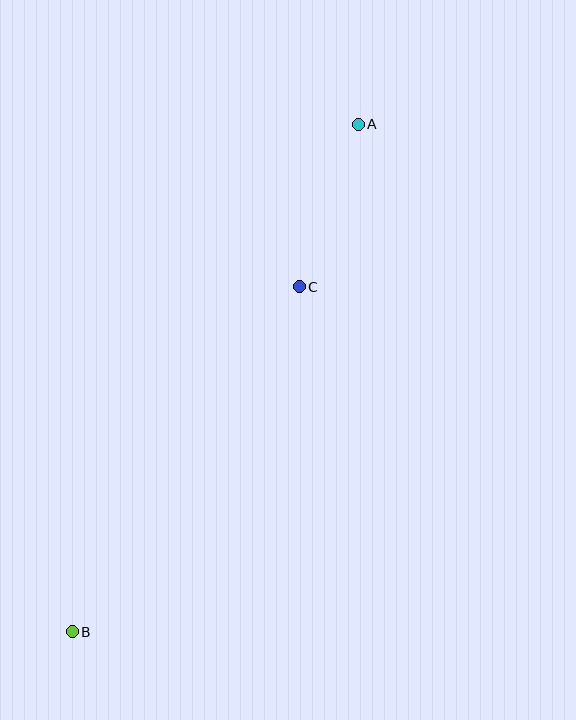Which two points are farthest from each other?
Points A and B are farthest from each other.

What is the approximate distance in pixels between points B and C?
The distance between B and C is approximately 413 pixels.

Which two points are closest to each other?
Points A and C are closest to each other.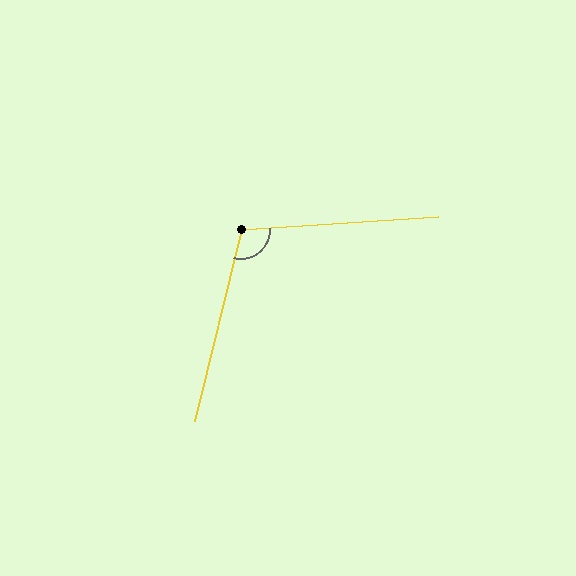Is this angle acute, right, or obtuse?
It is obtuse.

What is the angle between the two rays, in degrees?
Approximately 107 degrees.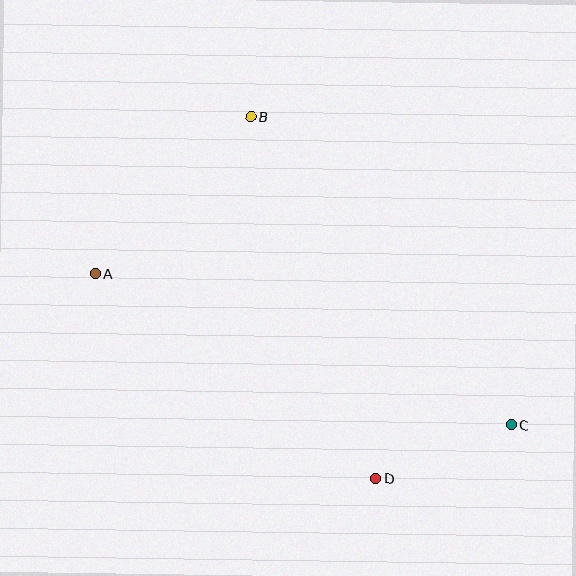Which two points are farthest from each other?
Points A and C are farthest from each other.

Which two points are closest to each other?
Points C and D are closest to each other.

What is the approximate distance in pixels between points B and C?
The distance between B and C is approximately 404 pixels.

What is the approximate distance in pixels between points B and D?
The distance between B and D is approximately 383 pixels.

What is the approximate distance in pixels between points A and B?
The distance between A and B is approximately 221 pixels.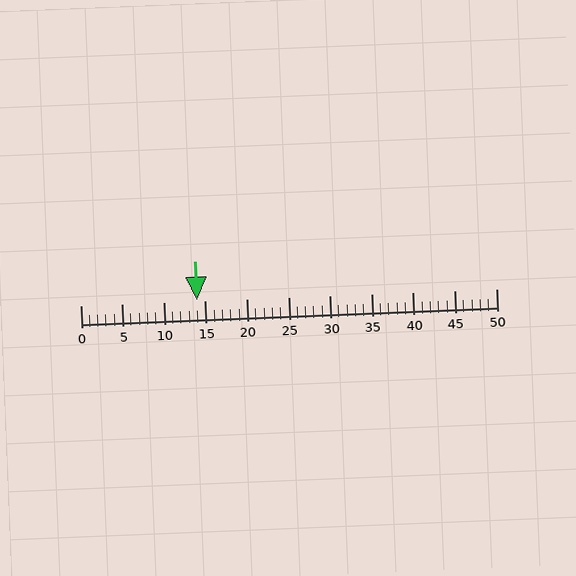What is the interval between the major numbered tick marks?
The major tick marks are spaced 5 units apart.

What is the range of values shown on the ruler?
The ruler shows values from 0 to 50.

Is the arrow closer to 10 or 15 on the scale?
The arrow is closer to 15.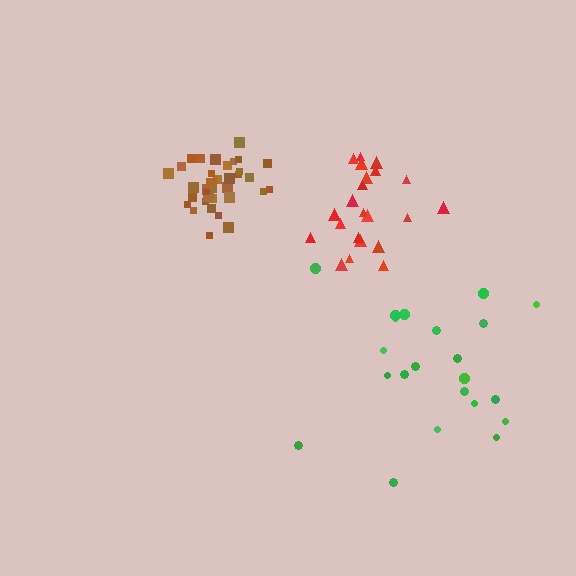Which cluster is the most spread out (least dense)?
Green.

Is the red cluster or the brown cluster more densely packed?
Brown.